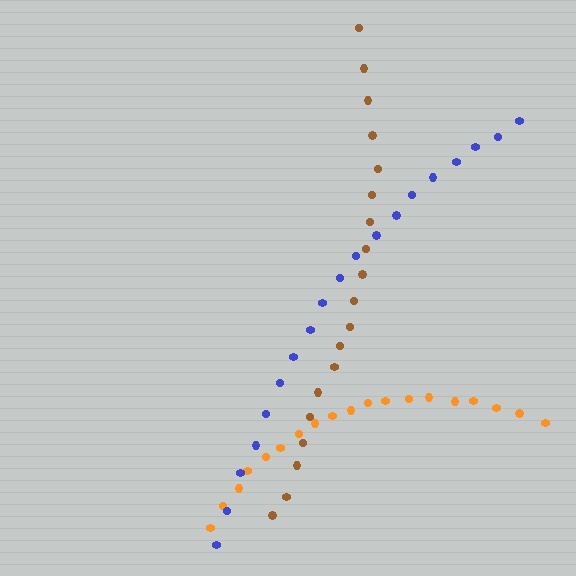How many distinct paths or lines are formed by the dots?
There are 3 distinct paths.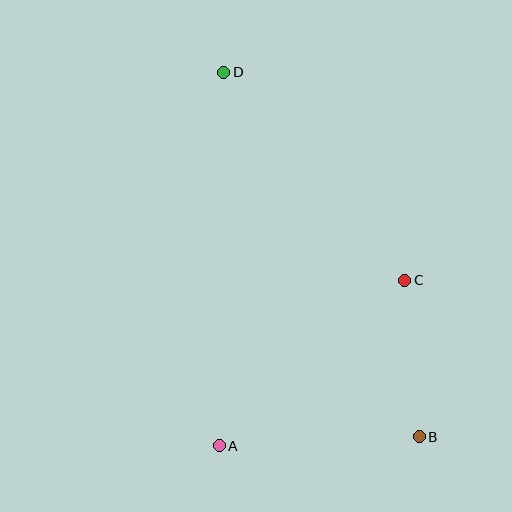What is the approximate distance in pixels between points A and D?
The distance between A and D is approximately 373 pixels.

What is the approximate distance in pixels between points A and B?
The distance between A and B is approximately 200 pixels.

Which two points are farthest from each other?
Points B and D are farthest from each other.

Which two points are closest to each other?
Points B and C are closest to each other.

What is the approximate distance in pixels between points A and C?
The distance between A and C is approximately 249 pixels.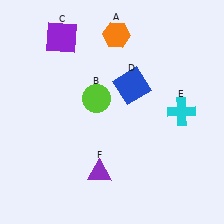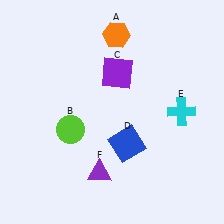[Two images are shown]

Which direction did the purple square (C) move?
The purple square (C) moved right.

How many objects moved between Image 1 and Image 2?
3 objects moved between the two images.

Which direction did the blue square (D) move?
The blue square (D) moved down.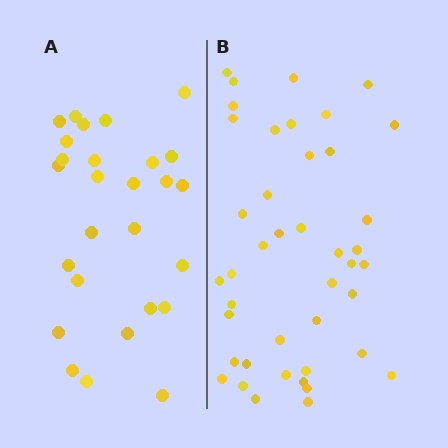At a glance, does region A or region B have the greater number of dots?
Region B (the right region) has more dots.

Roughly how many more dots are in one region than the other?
Region B has approximately 15 more dots than region A.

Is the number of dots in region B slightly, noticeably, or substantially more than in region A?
Region B has substantially more. The ratio is roughly 1.6 to 1.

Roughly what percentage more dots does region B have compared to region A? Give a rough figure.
About 55% more.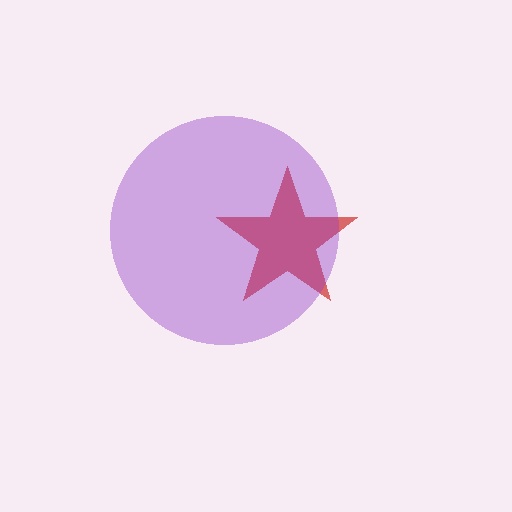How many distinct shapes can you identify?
There are 2 distinct shapes: a red star, a purple circle.